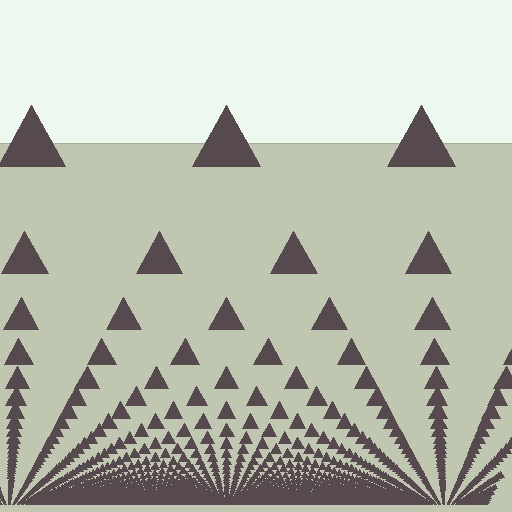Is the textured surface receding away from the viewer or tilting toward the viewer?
The surface appears to tilt toward the viewer. Texture elements get larger and sparser toward the top.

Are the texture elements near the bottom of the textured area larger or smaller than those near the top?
Smaller. The gradient is inverted — elements near the bottom are smaller and denser.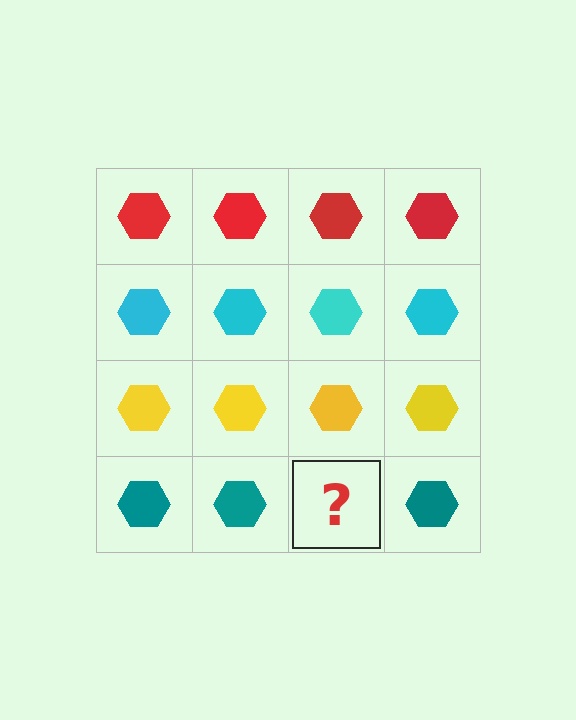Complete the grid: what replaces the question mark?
The question mark should be replaced with a teal hexagon.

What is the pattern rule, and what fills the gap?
The rule is that each row has a consistent color. The gap should be filled with a teal hexagon.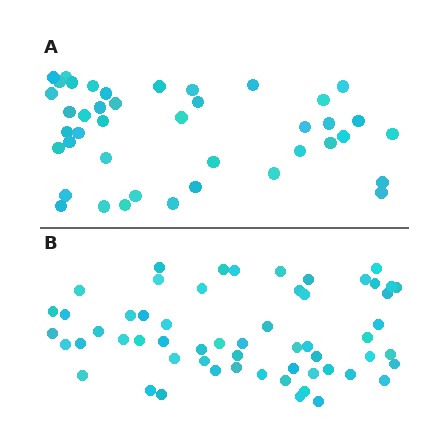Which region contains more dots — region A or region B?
Region B (the bottom region) has more dots.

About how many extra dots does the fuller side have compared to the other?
Region B has approximately 15 more dots than region A.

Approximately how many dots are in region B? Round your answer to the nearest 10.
About 60 dots. (The exact count is 58, which rounds to 60.)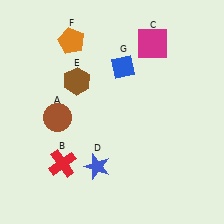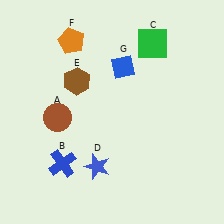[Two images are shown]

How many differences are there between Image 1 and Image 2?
There are 2 differences between the two images.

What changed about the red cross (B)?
In Image 1, B is red. In Image 2, it changed to blue.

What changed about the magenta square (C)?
In Image 1, C is magenta. In Image 2, it changed to green.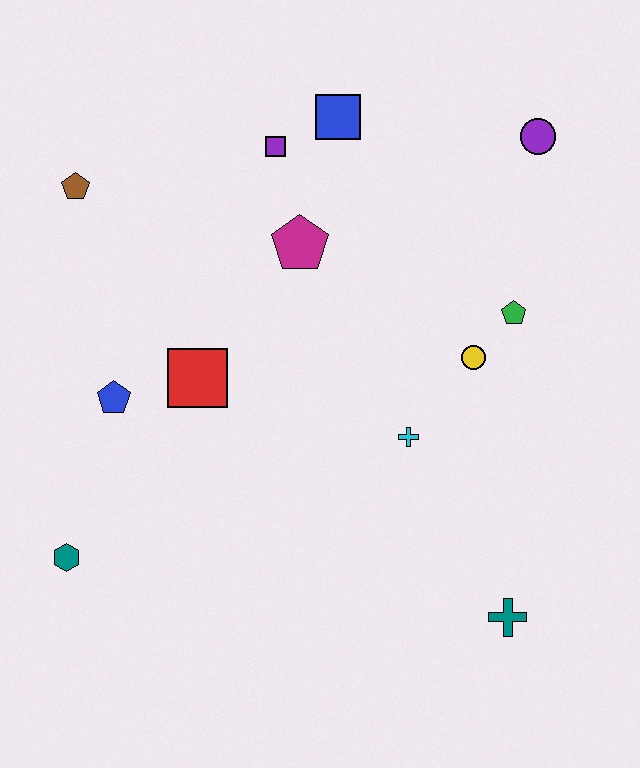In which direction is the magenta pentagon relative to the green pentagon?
The magenta pentagon is to the left of the green pentagon.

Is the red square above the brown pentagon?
No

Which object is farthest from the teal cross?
The brown pentagon is farthest from the teal cross.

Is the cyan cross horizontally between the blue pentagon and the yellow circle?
Yes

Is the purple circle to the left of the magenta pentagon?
No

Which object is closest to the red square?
The blue pentagon is closest to the red square.